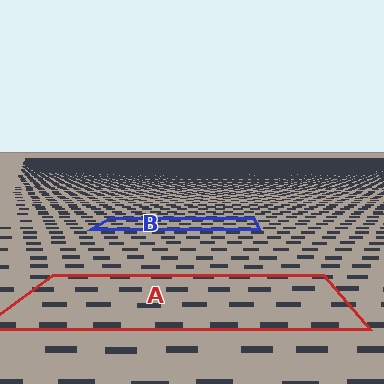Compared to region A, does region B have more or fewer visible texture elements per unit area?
Region B has more texture elements per unit area — they are packed more densely because it is farther away.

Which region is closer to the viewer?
Region A is closer. The texture elements there are larger and more spread out.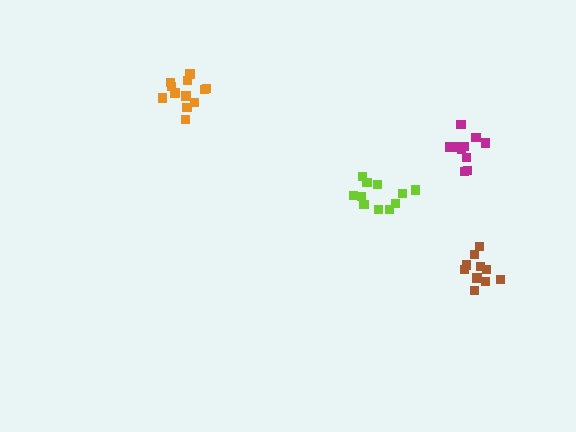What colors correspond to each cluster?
The clusters are colored: brown, magenta, orange, lime.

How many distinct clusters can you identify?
There are 4 distinct clusters.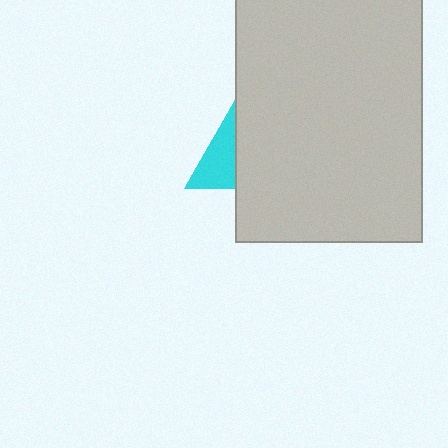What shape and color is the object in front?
The object in front is a light gray rectangle.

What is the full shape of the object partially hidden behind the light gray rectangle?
The partially hidden object is a cyan triangle.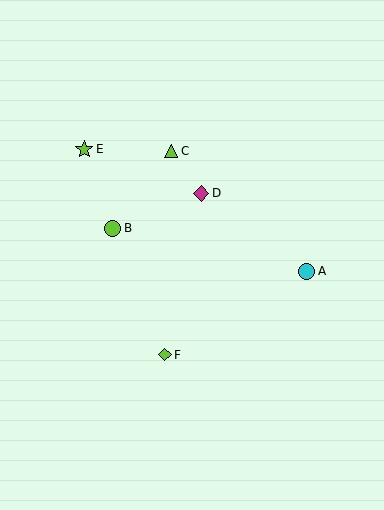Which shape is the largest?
The lime star (labeled E) is the largest.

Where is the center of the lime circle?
The center of the lime circle is at (113, 228).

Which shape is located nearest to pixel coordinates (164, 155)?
The lime triangle (labeled C) at (171, 151) is nearest to that location.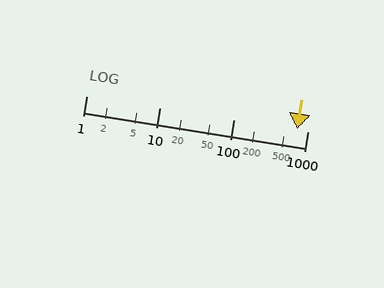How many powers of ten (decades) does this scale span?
The scale spans 3 decades, from 1 to 1000.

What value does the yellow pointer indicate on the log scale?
The pointer indicates approximately 730.